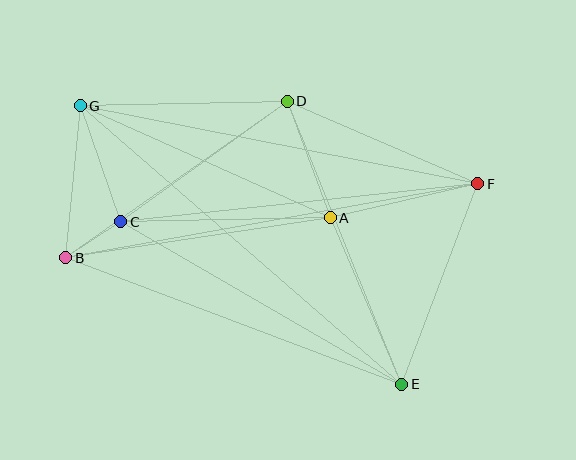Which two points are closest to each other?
Points B and C are closest to each other.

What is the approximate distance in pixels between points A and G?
The distance between A and G is approximately 274 pixels.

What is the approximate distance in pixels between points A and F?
The distance between A and F is approximately 152 pixels.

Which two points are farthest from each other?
Points E and G are farthest from each other.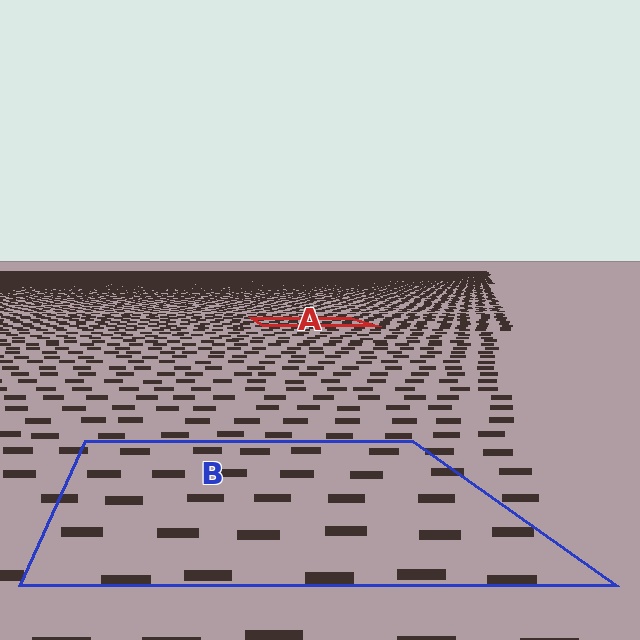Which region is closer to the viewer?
Region B is closer. The texture elements there are larger and more spread out.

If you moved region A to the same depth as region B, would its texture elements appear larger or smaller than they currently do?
They would appear larger. At a closer depth, the same texture elements are projected at a bigger on-screen size.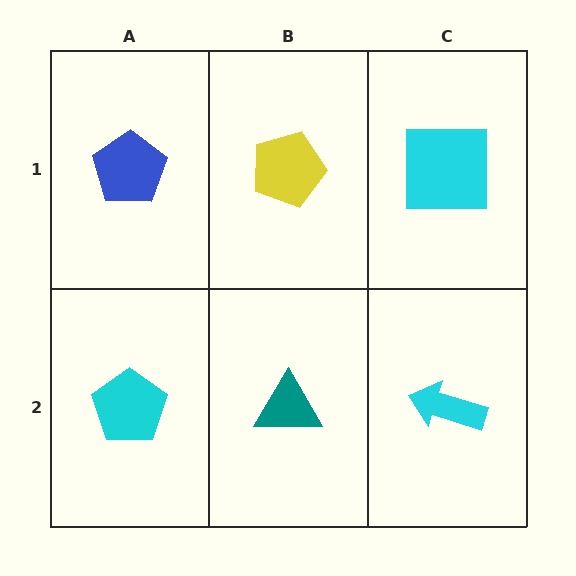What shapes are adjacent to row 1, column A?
A cyan pentagon (row 2, column A), a yellow pentagon (row 1, column B).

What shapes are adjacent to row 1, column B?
A teal triangle (row 2, column B), a blue pentagon (row 1, column A), a cyan square (row 1, column C).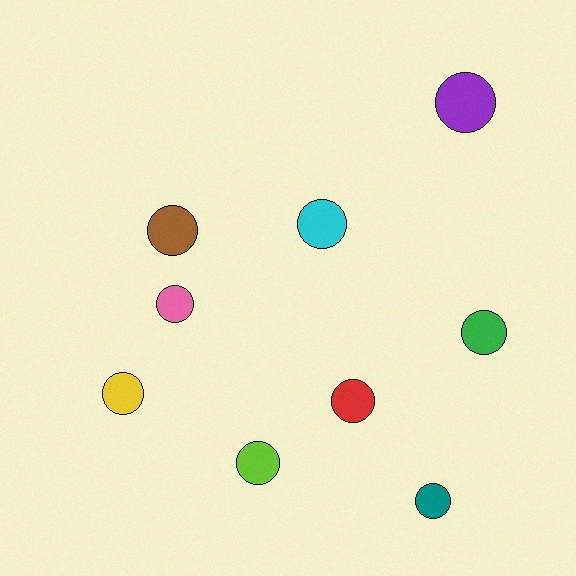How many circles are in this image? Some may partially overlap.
There are 9 circles.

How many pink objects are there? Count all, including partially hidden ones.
There is 1 pink object.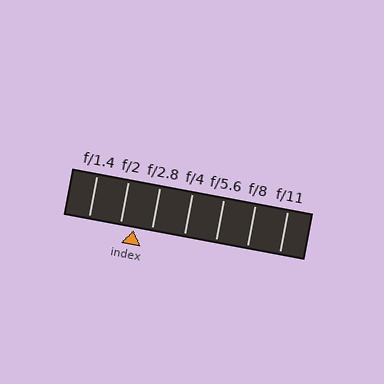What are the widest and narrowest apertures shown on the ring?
The widest aperture shown is f/1.4 and the narrowest is f/11.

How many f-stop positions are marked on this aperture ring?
There are 7 f-stop positions marked.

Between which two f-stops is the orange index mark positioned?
The index mark is between f/2 and f/2.8.